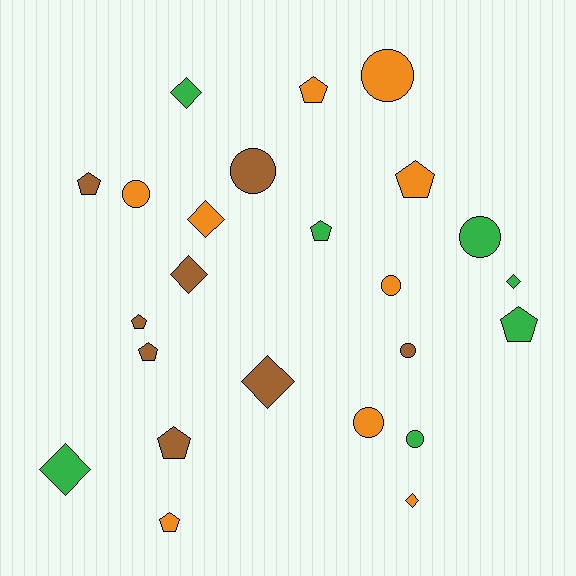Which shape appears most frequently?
Pentagon, with 9 objects.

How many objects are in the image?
There are 24 objects.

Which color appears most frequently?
Orange, with 9 objects.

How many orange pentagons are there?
There are 3 orange pentagons.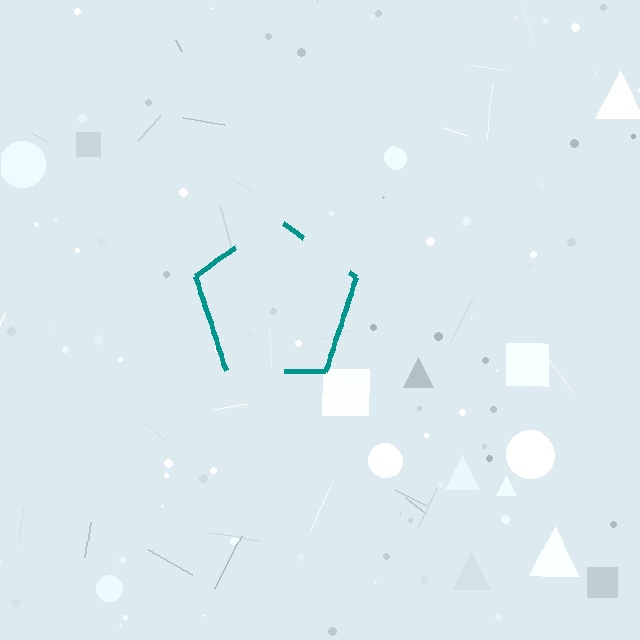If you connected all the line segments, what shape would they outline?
They would outline a pentagon.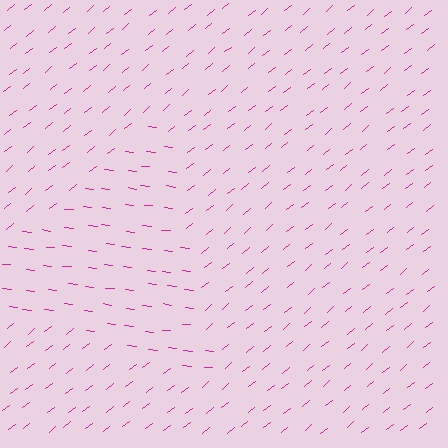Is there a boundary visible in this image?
Yes, there is a texture boundary formed by a change in line orientation.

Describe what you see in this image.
The image is filled with small magenta line segments. A triangle region in the image has lines oriented differently from the surrounding lines, creating a visible texture boundary.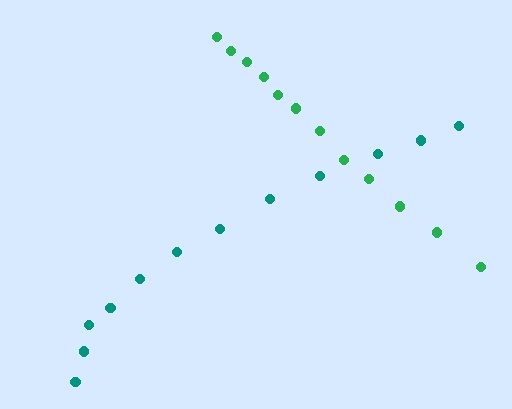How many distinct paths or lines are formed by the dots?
There are 2 distinct paths.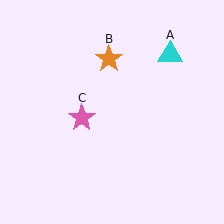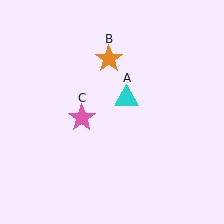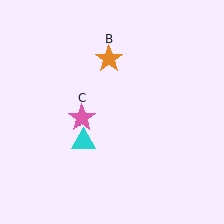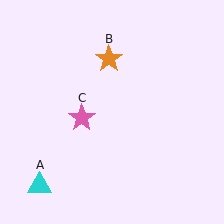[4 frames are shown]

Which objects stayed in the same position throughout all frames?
Orange star (object B) and pink star (object C) remained stationary.